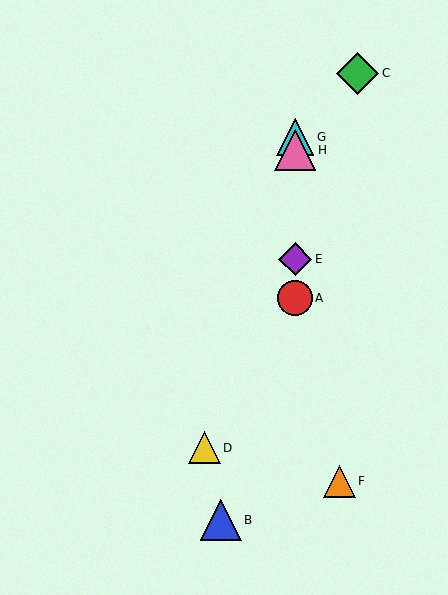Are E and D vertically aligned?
No, E is at x≈295 and D is at x≈204.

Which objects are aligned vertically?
Objects A, E, G, H are aligned vertically.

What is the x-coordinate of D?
Object D is at x≈204.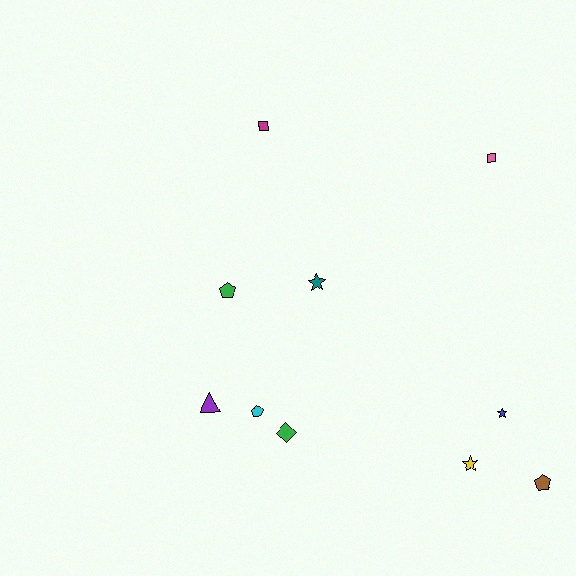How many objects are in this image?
There are 10 objects.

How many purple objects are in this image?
There is 1 purple object.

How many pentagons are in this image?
There are 3 pentagons.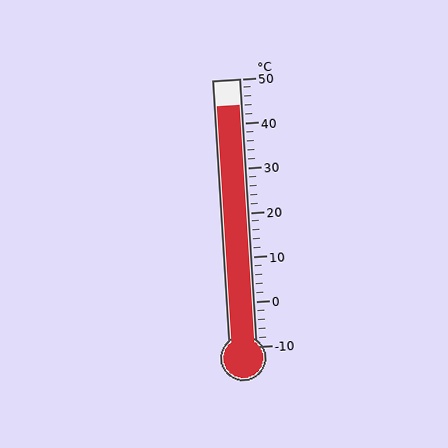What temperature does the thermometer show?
The thermometer shows approximately 44°C.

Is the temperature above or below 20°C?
The temperature is above 20°C.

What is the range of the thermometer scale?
The thermometer scale ranges from -10°C to 50°C.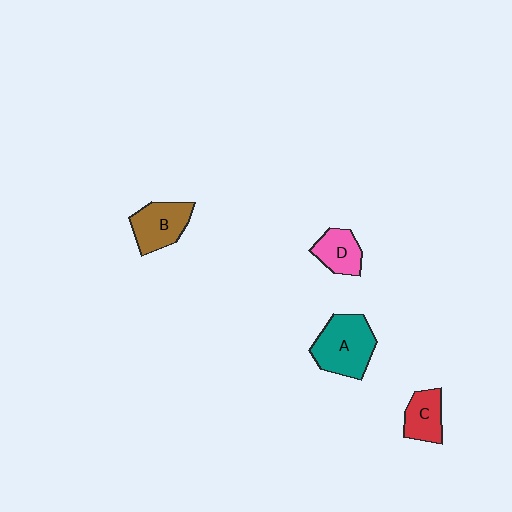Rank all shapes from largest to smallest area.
From largest to smallest: A (teal), B (brown), C (red), D (pink).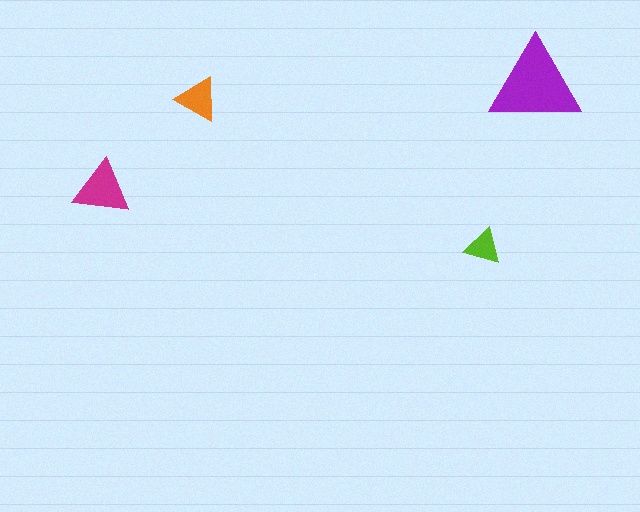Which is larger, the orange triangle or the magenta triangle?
The magenta one.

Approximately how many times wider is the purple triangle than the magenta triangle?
About 1.5 times wider.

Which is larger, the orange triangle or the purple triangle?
The purple one.